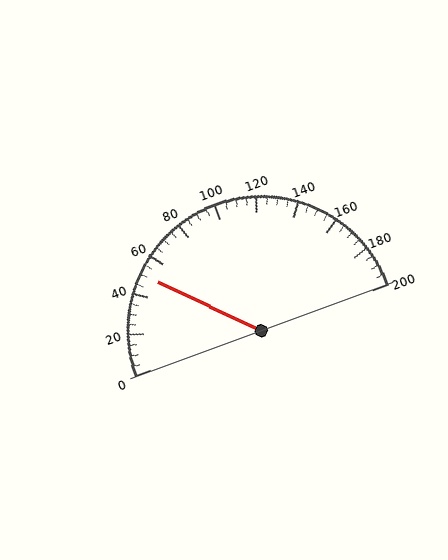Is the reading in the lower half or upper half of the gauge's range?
The reading is in the lower half of the range (0 to 200).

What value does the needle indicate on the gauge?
The needle indicates approximately 50.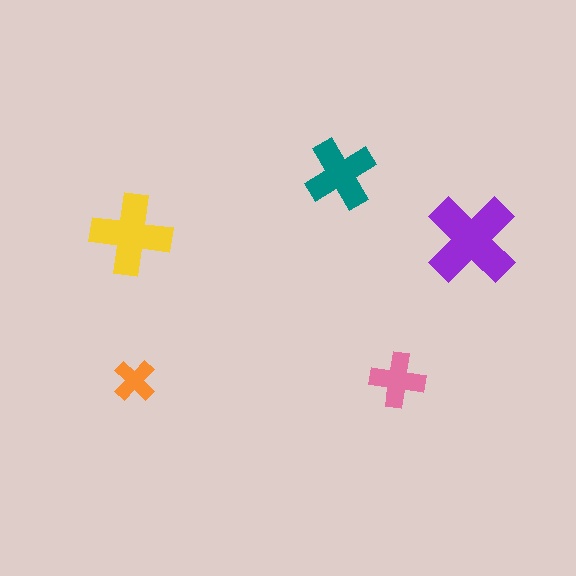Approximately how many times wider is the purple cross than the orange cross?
About 2 times wider.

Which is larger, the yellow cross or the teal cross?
The yellow one.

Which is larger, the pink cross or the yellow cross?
The yellow one.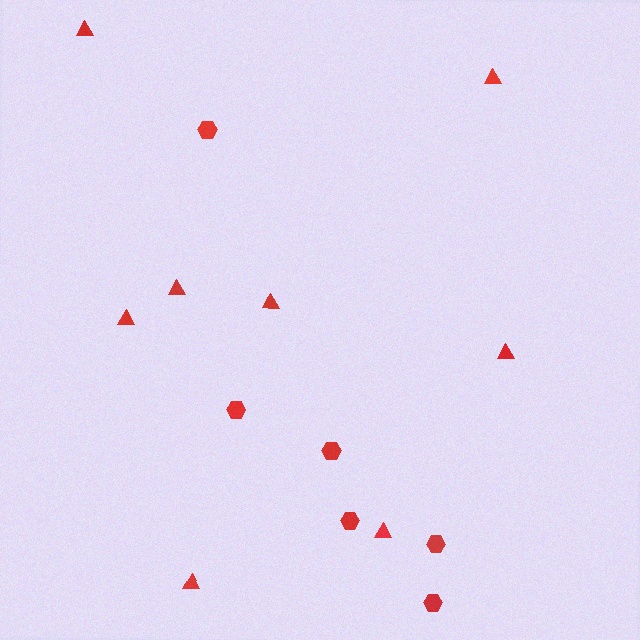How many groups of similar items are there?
There are 2 groups: one group of triangles (8) and one group of hexagons (6).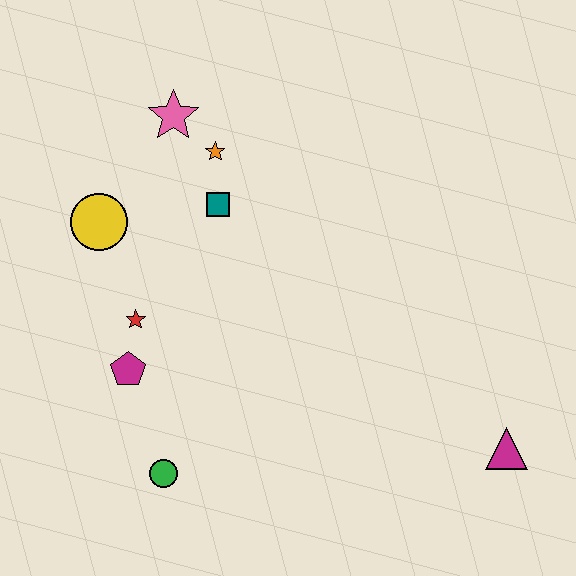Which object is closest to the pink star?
The orange star is closest to the pink star.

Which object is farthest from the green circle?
The pink star is farthest from the green circle.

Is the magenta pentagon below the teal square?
Yes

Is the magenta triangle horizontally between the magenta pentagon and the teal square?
No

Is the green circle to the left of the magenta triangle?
Yes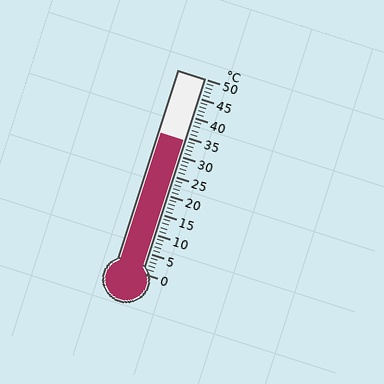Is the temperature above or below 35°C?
The temperature is below 35°C.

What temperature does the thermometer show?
The thermometer shows approximately 34°C.